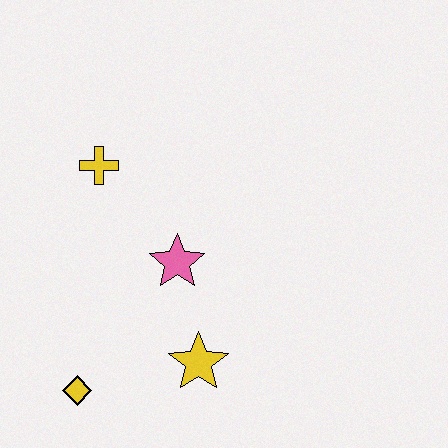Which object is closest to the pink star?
The yellow star is closest to the pink star.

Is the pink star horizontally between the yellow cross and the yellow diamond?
No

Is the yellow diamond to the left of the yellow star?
Yes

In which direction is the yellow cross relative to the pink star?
The yellow cross is above the pink star.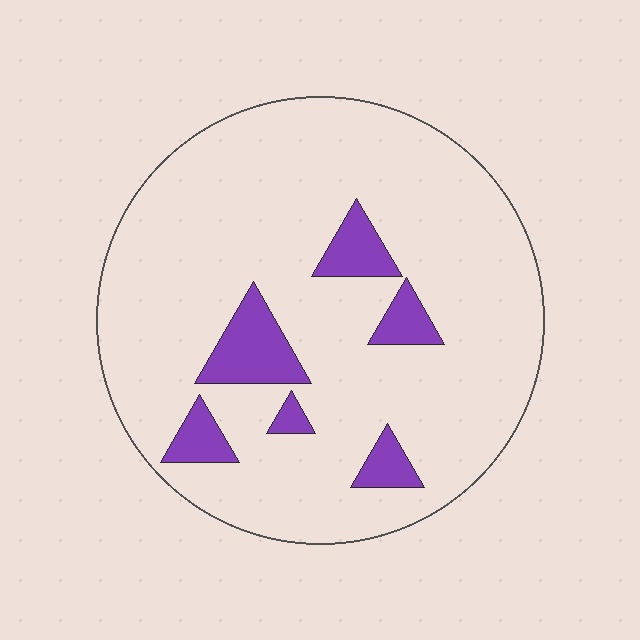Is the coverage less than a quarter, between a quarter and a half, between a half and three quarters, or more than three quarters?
Less than a quarter.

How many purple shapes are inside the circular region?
6.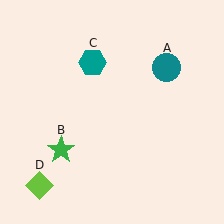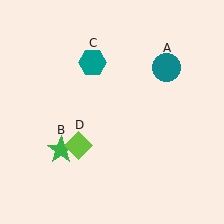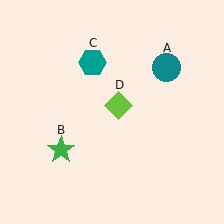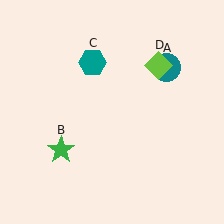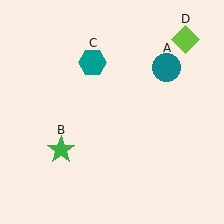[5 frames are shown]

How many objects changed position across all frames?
1 object changed position: lime diamond (object D).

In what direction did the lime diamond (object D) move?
The lime diamond (object D) moved up and to the right.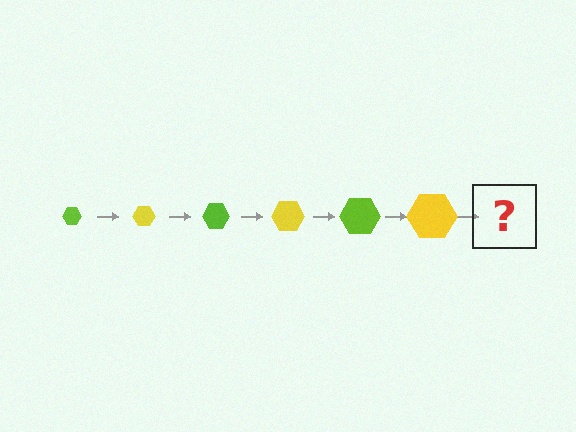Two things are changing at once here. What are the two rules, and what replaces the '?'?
The two rules are that the hexagon grows larger each step and the color cycles through lime and yellow. The '?' should be a lime hexagon, larger than the previous one.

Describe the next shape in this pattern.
It should be a lime hexagon, larger than the previous one.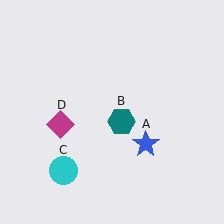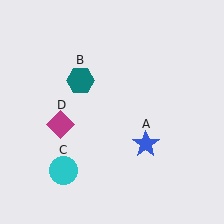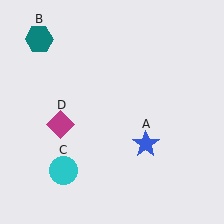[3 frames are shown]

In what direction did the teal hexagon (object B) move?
The teal hexagon (object B) moved up and to the left.